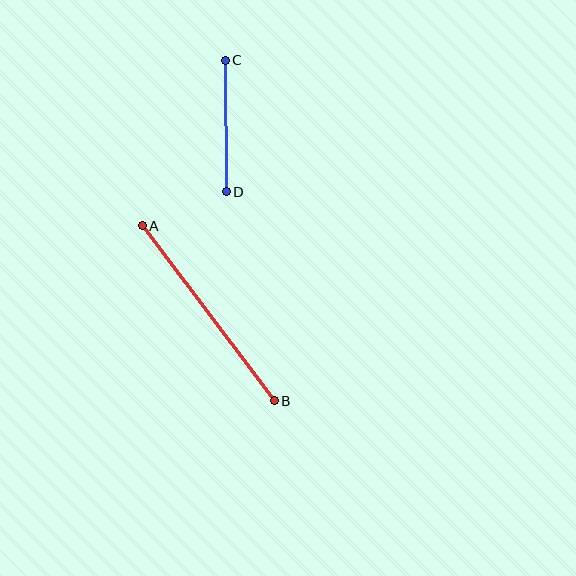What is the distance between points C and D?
The distance is approximately 132 pixels.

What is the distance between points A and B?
The distance is approximately 219 pixels.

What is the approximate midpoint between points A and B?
The midpoint is at approximately (208, 313) pixels.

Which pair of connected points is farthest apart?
Points A and B are farthest apart.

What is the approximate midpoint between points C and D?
The midpoint is at approximately (226, 126) pixels.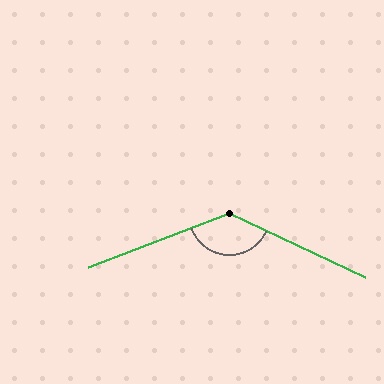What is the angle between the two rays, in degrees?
Approximately 134 degrees.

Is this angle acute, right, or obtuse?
It is obtuse.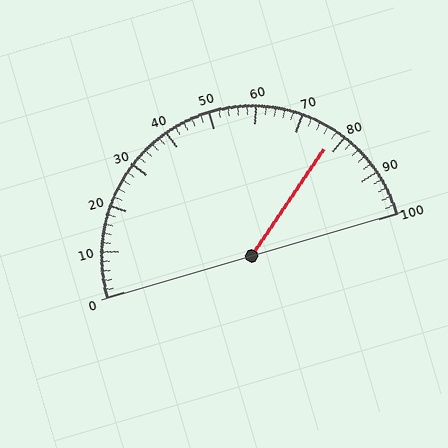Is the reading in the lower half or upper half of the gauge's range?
The reading is in the upper half of the range (0 to 100).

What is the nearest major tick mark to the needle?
The nearest major tick mark is 80.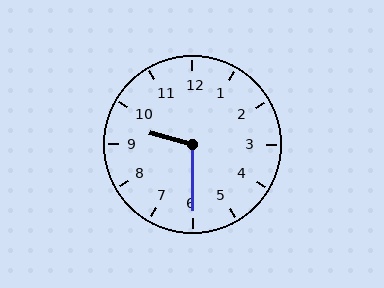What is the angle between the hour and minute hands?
Approximately 105 degrees.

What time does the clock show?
9:30.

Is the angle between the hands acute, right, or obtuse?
It is obtuse.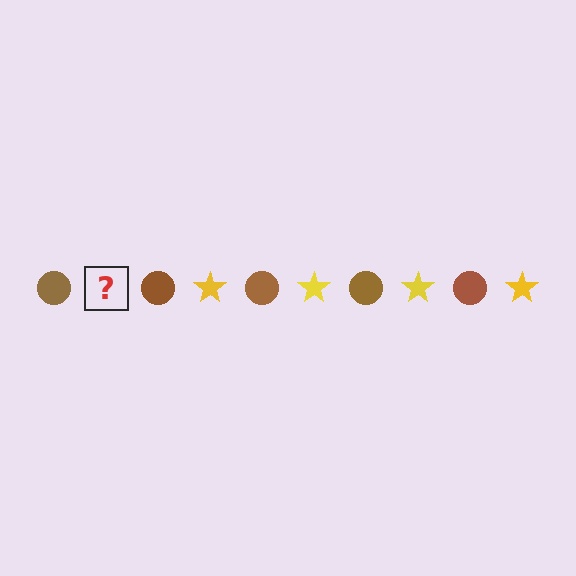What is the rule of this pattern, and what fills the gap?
The rule is that the pattern alternates between brown circle and yellow star. The gap should be filled with a yellow star.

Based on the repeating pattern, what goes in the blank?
The blank should be a yellow star.